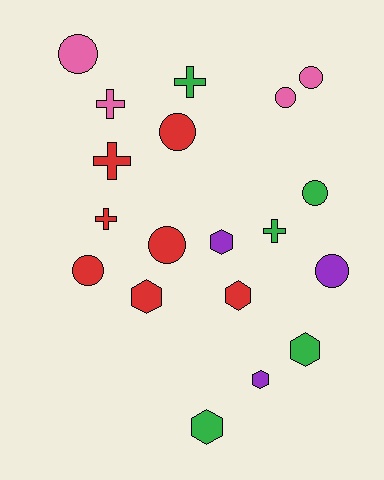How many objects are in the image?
There are 19 objects.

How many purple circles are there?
There is 1 purple circle.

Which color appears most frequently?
Red, with 7 objects.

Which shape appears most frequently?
Circle, with 8 objects.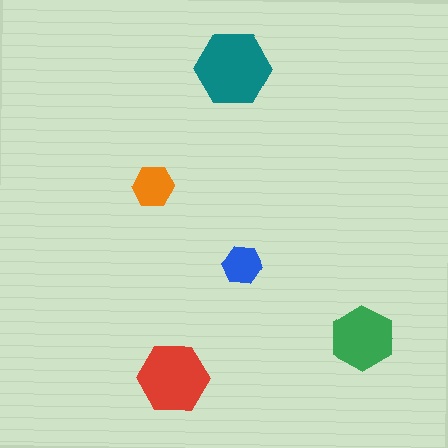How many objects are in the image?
There are 5 objects in the image.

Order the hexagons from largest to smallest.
the teal one, the red one, the green one, the orange one, the blue one.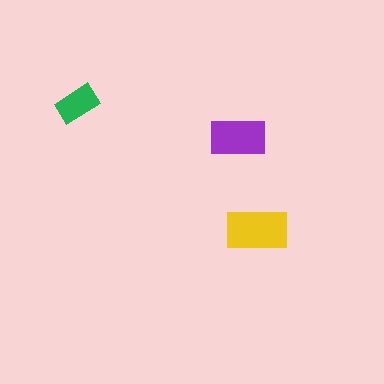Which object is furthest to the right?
The yellow rectangle is rightmost.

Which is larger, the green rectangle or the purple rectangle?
The purple one.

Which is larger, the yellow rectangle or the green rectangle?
The yellow one.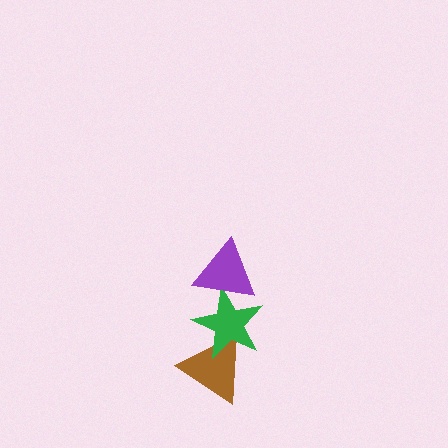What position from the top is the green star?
The green star is 2nd from the top.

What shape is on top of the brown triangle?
The green star is on top of the brown triangle.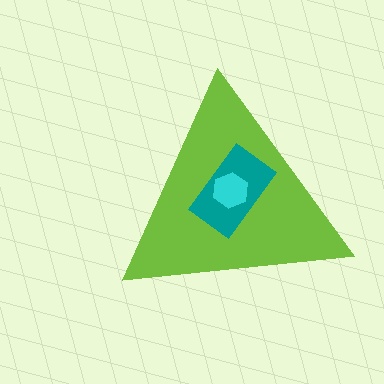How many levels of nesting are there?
3.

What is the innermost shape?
The cyan hexagon.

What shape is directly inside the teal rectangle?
The cyan hexagon.